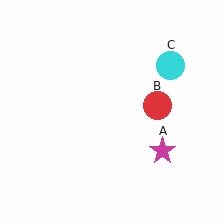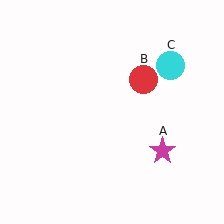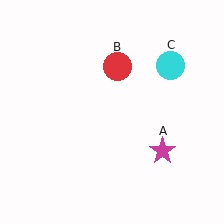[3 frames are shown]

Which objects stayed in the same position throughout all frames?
Magenta star (object A) and cyan circle (object C) remained stationary.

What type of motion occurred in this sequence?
The red circle (object B) rotated counterclockwise around the center of the scene.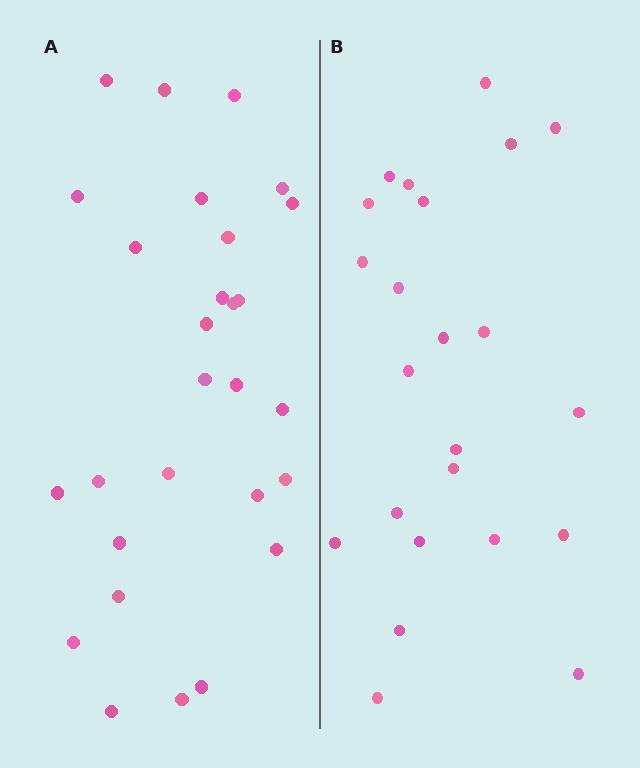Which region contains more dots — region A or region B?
Region A (the left region) has more dots.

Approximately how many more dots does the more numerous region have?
Region A has about 5 more dots than region B.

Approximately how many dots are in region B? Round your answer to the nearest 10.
About 20 dots. (The exact count is 23, which rounds to 20.)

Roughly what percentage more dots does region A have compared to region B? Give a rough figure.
About 20% more.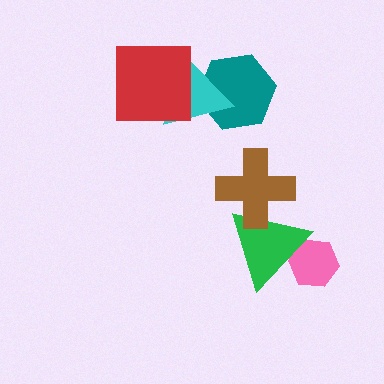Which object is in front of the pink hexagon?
The green triangle is in front of the pink hexagon.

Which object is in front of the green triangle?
The brown cross is in front of the green triangle.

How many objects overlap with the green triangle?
2 objects overlap with the green triangle.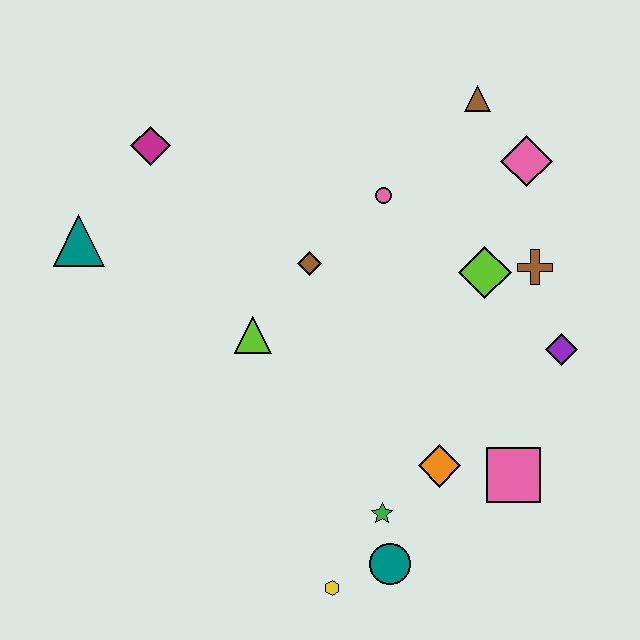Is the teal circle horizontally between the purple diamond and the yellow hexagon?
Yes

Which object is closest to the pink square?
The orange diamond is closest to the pink square.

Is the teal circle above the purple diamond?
No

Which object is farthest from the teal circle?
The magenta diamond is farthest from the teal circle.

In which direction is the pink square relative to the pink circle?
The pink square is below the pink circle.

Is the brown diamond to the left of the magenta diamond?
No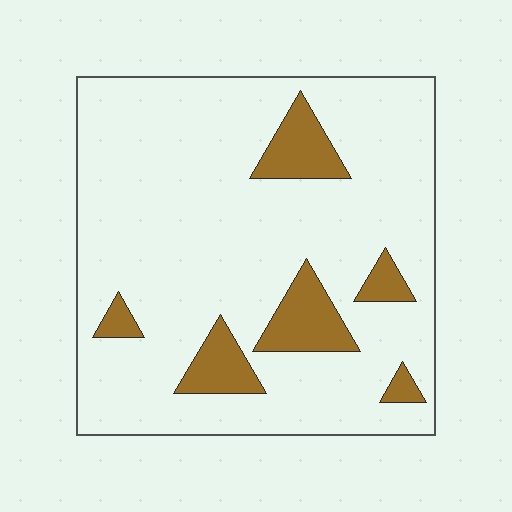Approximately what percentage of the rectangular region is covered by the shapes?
Approximately 15%.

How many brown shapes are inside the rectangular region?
6.